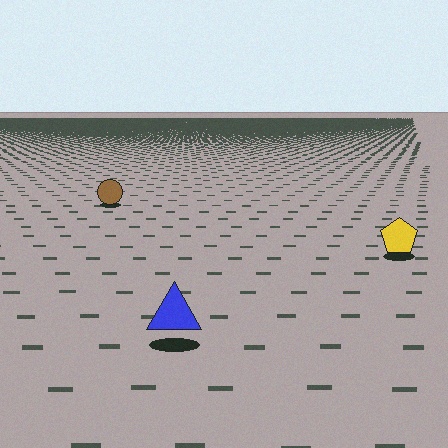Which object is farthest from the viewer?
The brown circle is farthest from the viewer. It appears smaller and the ground texture around it is denser.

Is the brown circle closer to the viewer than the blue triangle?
No. The blue triangle is closer — you can tell from the texture gradient: the ground texture is coarser near it.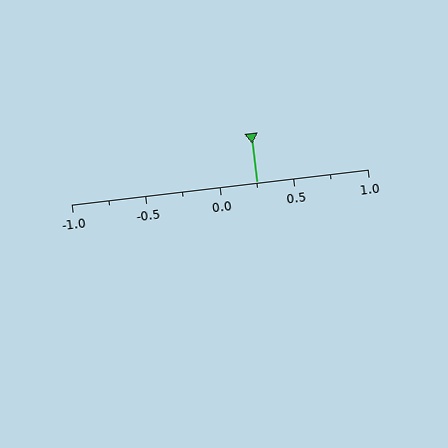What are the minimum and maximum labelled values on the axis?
The axis runs from -1.0 to 1.0.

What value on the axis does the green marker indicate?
The marker indicates approximately 0.25.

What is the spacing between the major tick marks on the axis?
The major ticks are spaced 0.5 apart.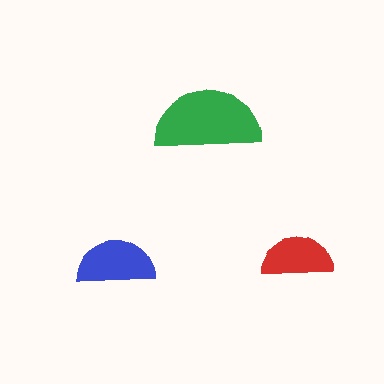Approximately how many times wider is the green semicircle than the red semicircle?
About 1.5 times wider.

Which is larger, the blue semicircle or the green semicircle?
The green one.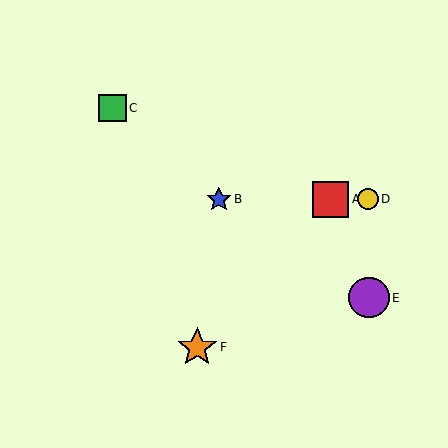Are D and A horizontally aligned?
Yes, both are at y≈199.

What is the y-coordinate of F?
Object F is at y≈347.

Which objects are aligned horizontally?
Objects A, B, D are aligned horizontally.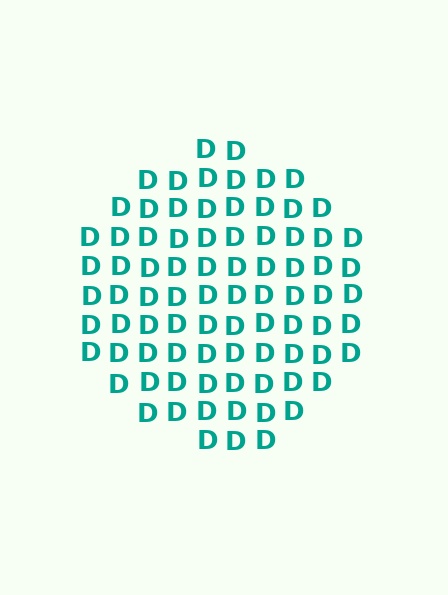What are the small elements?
The small elements are letter D's.